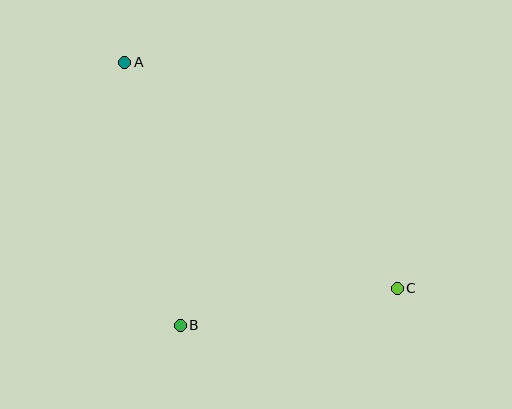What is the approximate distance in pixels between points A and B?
The distance between A and B is approximately 269 pixels.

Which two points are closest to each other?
Points B and C are closest to each other.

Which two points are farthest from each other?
Points A and C are farthest from each other.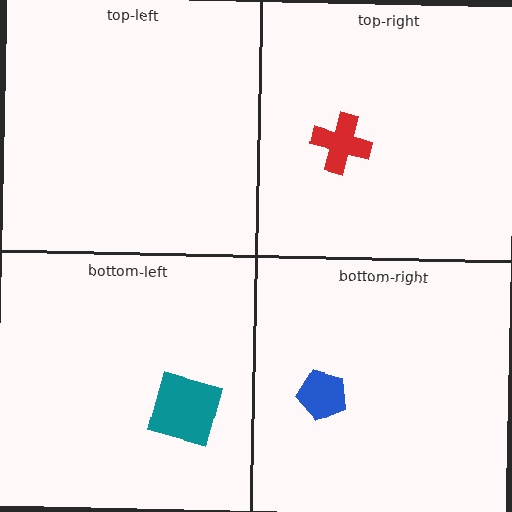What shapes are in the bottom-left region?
The teal square.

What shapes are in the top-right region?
The red cross.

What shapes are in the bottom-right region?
The blue pentagon.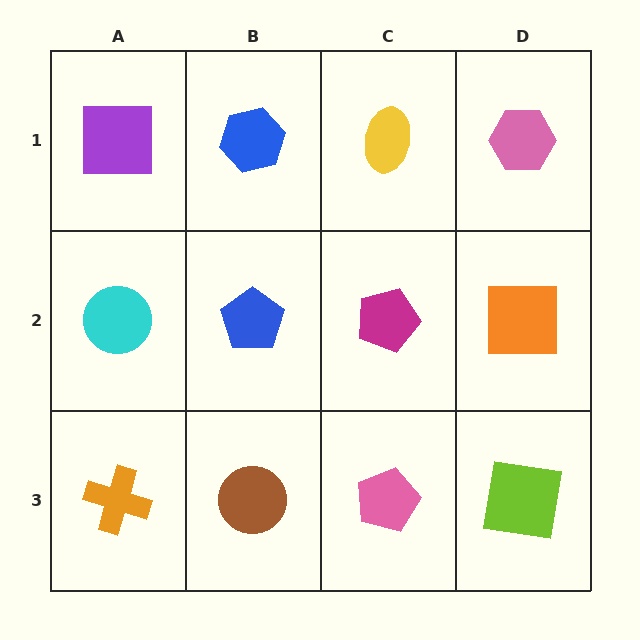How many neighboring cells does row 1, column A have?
2.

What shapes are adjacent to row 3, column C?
A magenta pentagon (row 2, column C), a brown circle (row 3, column B), a lime square (row 3, column D).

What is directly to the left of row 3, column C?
A brown circle.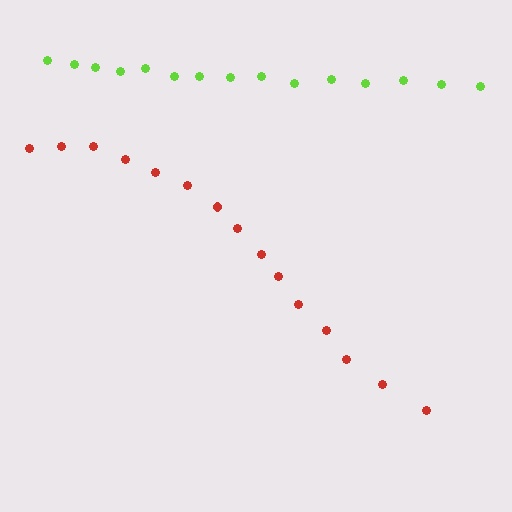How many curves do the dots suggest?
There are 2 distinct paths.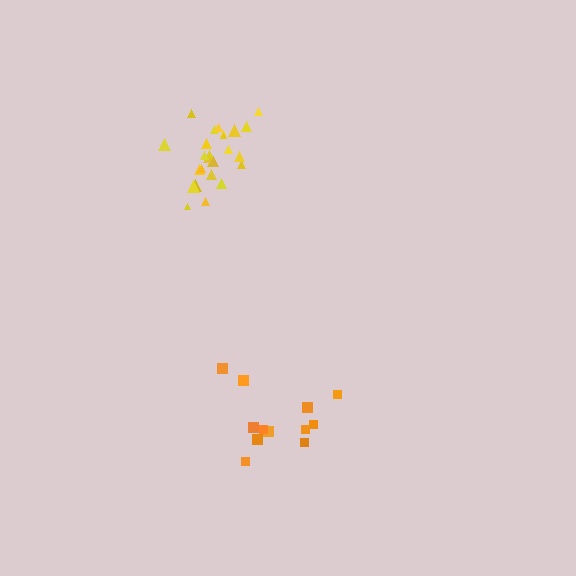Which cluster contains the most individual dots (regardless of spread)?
Yellow (26).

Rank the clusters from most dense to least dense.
yellow, orange.